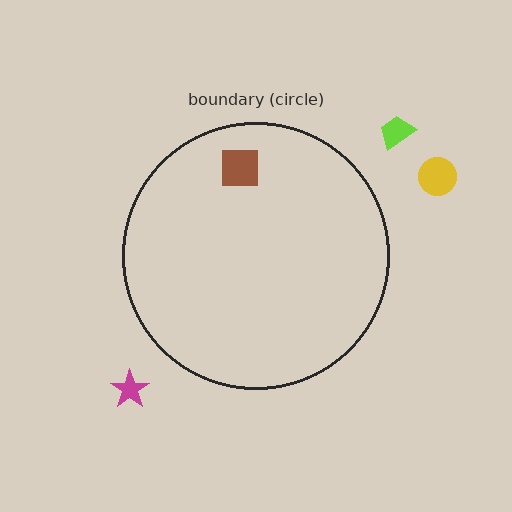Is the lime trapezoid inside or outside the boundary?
Outside.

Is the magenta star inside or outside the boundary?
Outside.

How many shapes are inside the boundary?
1 inside, 3 outside.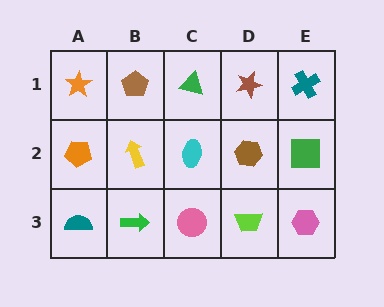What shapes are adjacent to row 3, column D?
A brown hexagon (row 2, column D), a pink circle (row 3, column C), a pink hexagon (row 3, column E).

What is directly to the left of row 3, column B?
A teal semicircle.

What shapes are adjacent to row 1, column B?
A yellow arrow (row 2, column B), an orange star (row 1, column A), a green triangle (row 1, column C).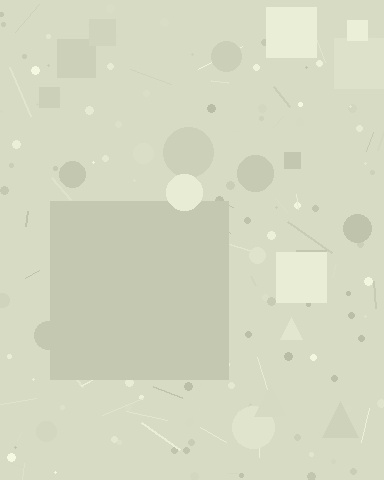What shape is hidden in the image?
A square is hidden in the image.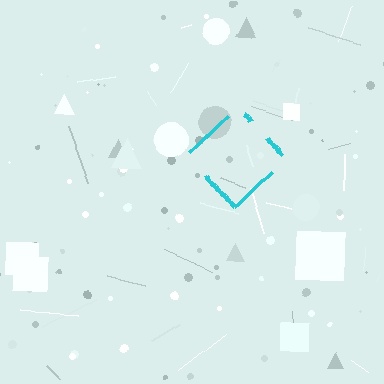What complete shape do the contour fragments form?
The contour fragments form a diamond.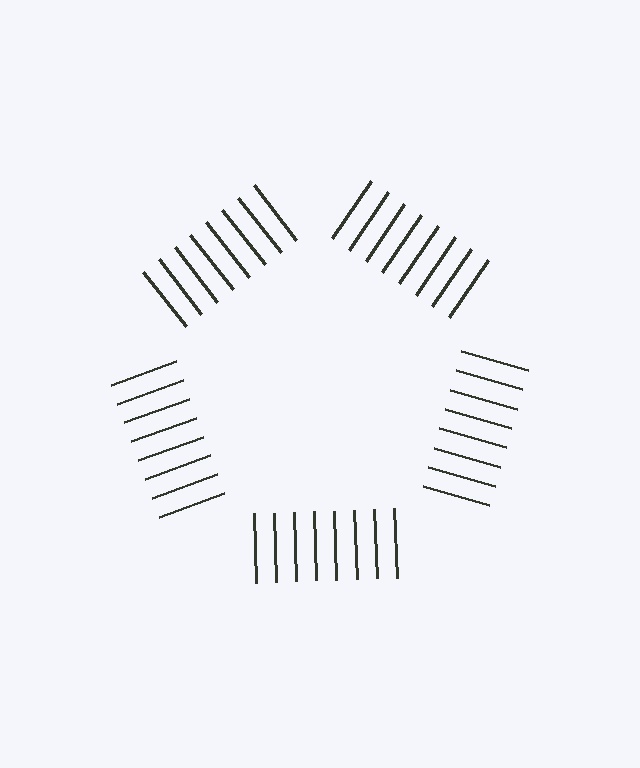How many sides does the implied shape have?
5 sides — the line-ends trace a pentagon.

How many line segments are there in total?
40 — 8 along each of the 5 edges.